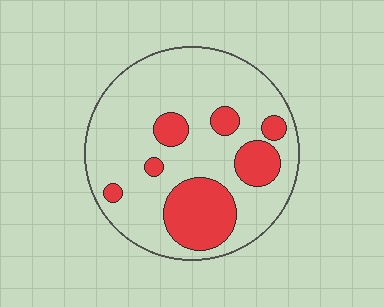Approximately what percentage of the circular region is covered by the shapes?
Approximately 25%.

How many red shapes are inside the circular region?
7.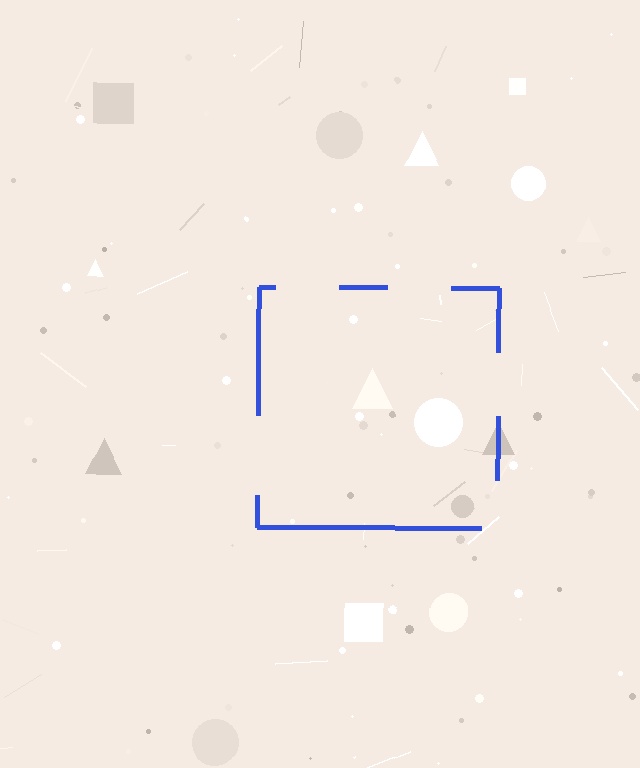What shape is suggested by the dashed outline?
The dashed outline suggests a square.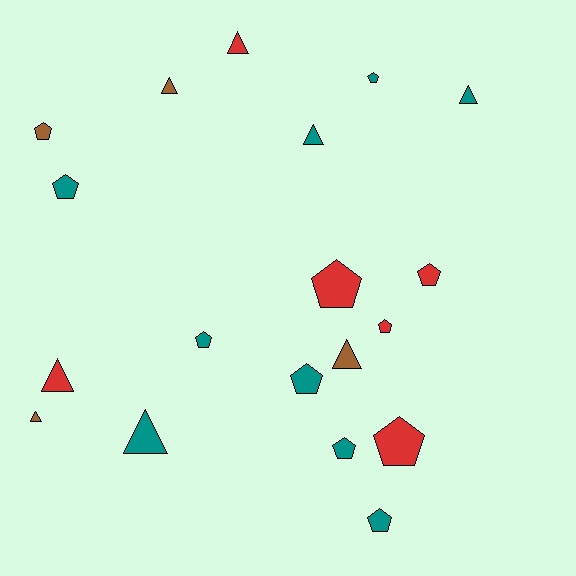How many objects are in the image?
There are 19 objects.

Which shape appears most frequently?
Pentagon, with 11 objects.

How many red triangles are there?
There are 2 red triangles.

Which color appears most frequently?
Teal, with 9 objects.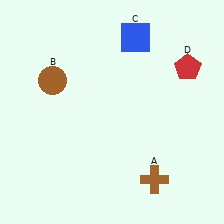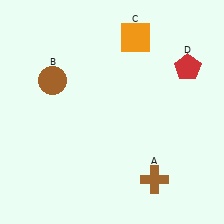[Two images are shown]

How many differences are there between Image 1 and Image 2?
There is 1 difference between the two images.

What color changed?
The square (C) changed from blue in Image 1 to orange in Image 2.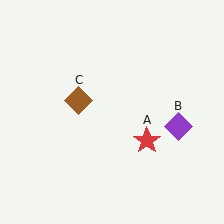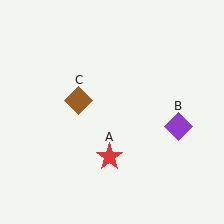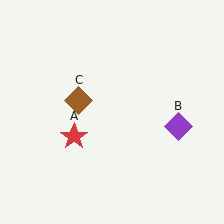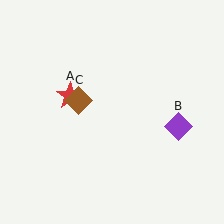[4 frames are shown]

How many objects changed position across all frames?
1 object changed position: red star (object A).